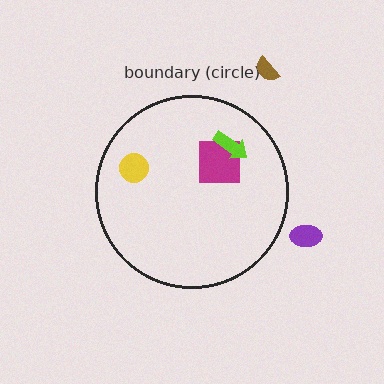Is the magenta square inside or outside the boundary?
Inside.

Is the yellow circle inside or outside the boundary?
Inside.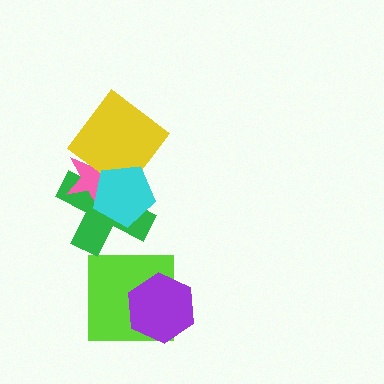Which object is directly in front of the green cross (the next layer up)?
The pink star is directly in front of the green cross.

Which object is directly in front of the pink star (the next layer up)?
The yellow diamond is directly in front of the pink star.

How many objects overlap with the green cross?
3 objects overlap with the green cross.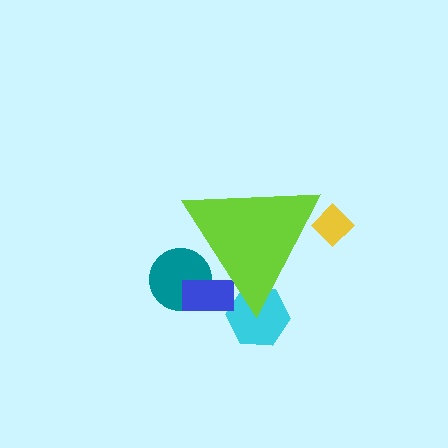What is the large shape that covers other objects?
A lime triangle.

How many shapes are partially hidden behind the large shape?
4 shapes are partially hidden.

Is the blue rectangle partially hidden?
Yes, the blue rectangle is partially hidden behind the lime triangle.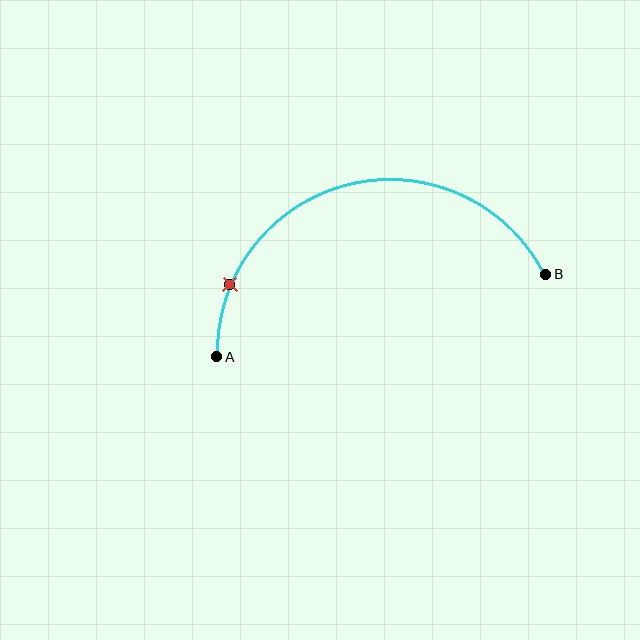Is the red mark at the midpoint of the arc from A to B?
No. The red mark lies on the arc but is closer to endpoint A. The arc midpoint would be at the point on the curve equidistant along the arc from both A and B.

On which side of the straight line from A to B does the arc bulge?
The arc bulges above the straight line connecting A and B.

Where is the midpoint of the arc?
The arc midpoint is the point on the curve farthest from the straight line joining A and B. It sits above that line.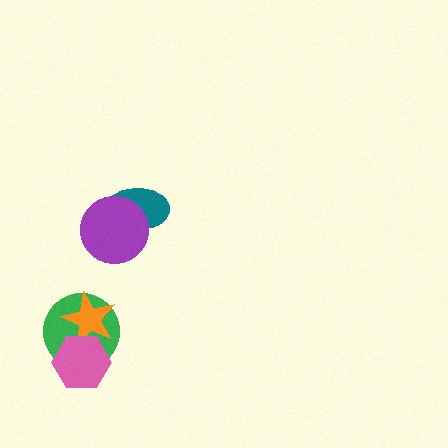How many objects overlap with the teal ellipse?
1 object overlaps with the teal ellipse.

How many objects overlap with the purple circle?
1 object overlaps with the purple circle.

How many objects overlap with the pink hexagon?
2 objects overlap with the pink hexagon.